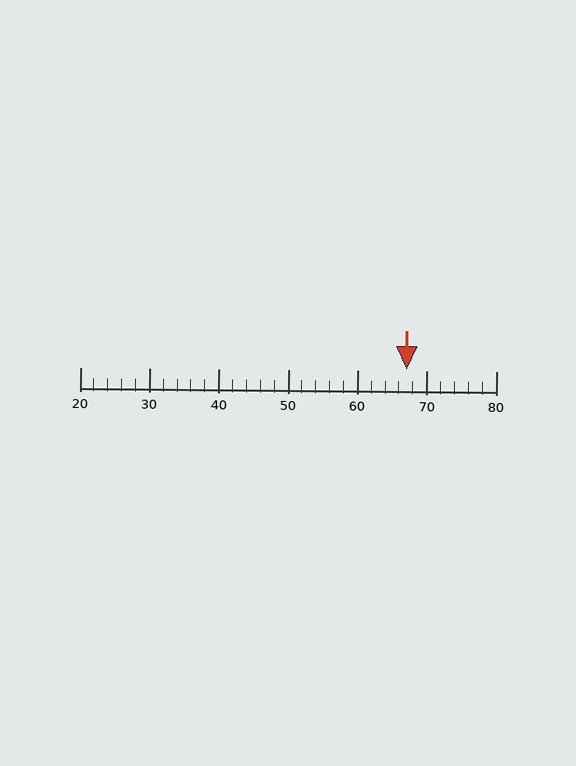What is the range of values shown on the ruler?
The ruler shows values from 20 to 80.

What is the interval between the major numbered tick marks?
The major tick marks are spaced 10 units apart.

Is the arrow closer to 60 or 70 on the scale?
The arrow is closer to 70.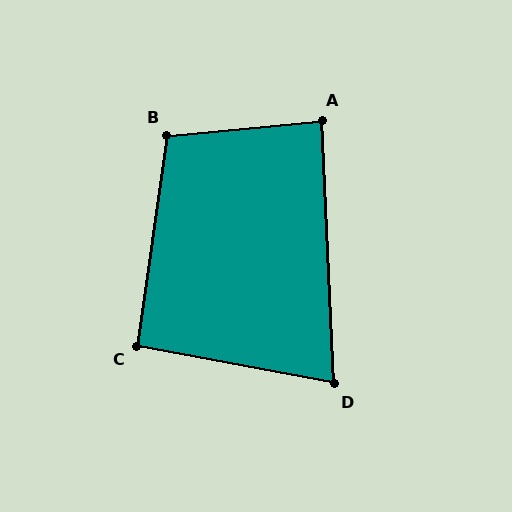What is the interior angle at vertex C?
Approximately 93 degrees (approximately right).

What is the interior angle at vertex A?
Approximately 87 degrees (approximately right).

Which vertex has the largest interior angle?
B, at approximately 103 degrees.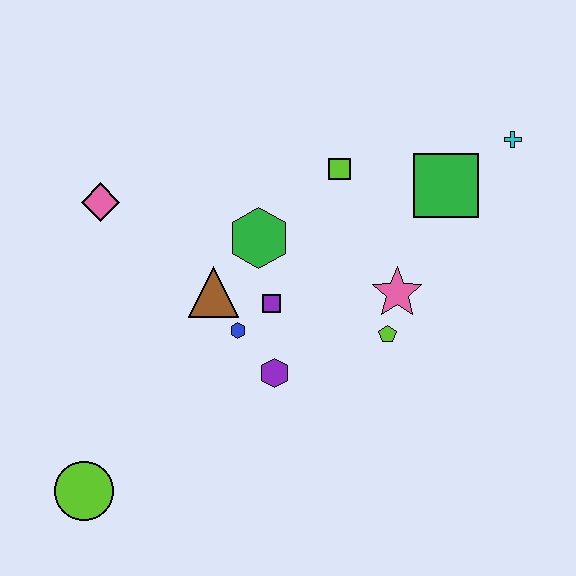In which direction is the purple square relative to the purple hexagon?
The purple square is above the purple hexagon.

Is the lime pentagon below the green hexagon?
Yes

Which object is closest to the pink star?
The lime pentagon is closest to the pink star.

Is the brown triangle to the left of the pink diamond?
No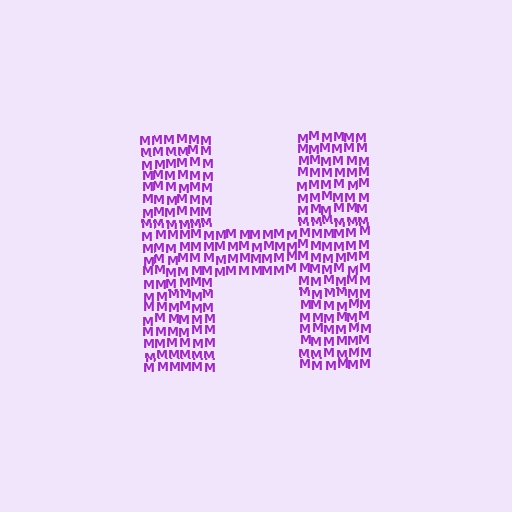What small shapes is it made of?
It is made of small letter M's.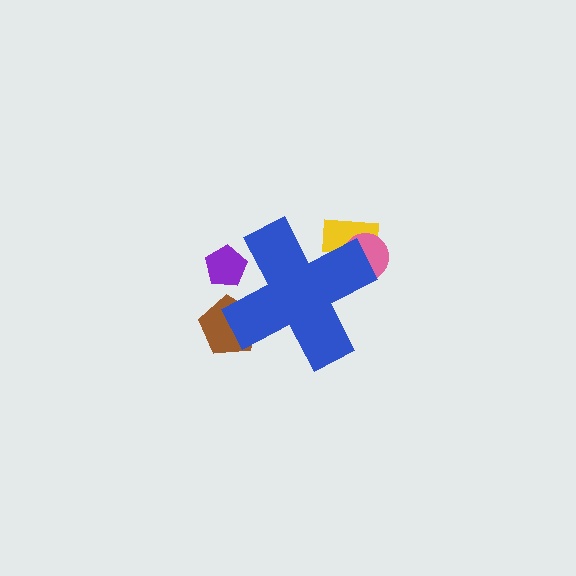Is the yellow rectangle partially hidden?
Yes, the yellow rectangle is partially hidden behind the blue cross.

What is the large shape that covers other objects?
A blue cross.